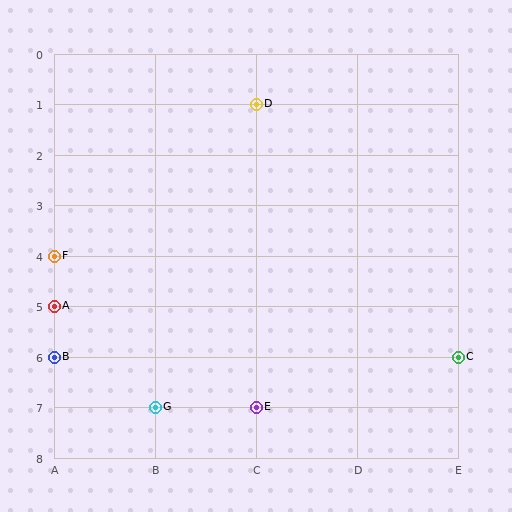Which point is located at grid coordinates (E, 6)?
Point C is at (E, 6).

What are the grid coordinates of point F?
Point F is at grid coordinates (A, 4).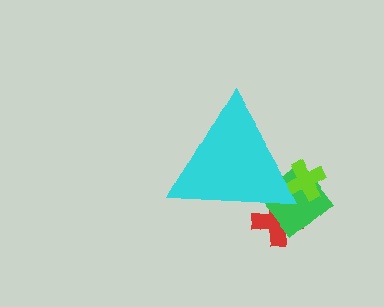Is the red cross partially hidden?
Yes, the red cross is partially hidden behind the cyan triangle.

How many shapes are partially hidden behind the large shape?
3 shapes are partially hidden.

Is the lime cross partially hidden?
Yes, the lime cross is partially hidden behind the cyan triangle.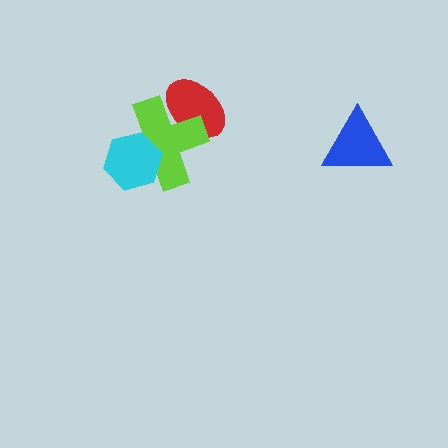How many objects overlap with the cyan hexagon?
1 object overlaps with the cyan hexagon.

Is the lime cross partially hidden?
Yes, it is partially covered by another shape.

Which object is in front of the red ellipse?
The lime cross is in front of the red ellipse.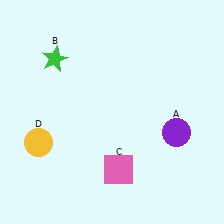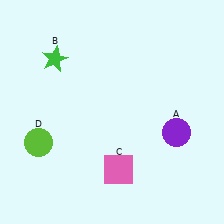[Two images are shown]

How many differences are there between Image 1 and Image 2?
There is 1 difference between the two images.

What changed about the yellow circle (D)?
In Image 1, D is yellow. In Image 2, it changed to lime.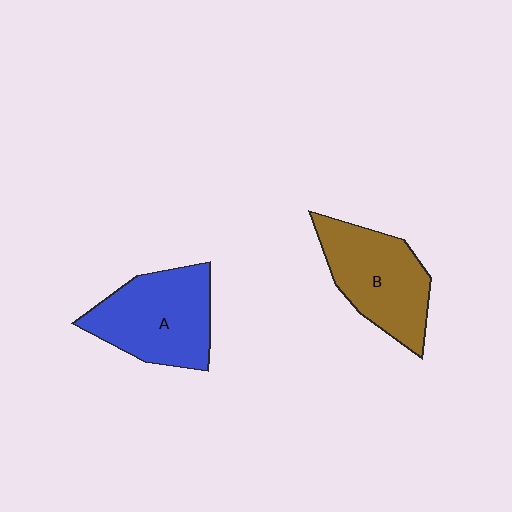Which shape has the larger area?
Shape A (blue).